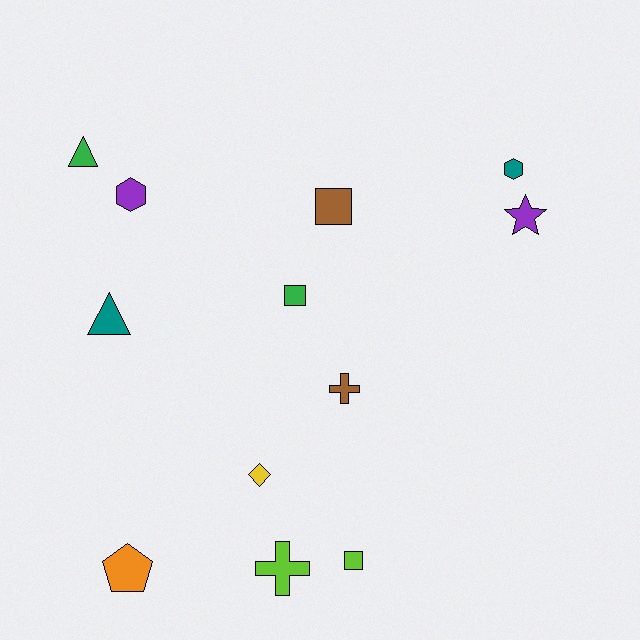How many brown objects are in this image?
There are 2 brown objects.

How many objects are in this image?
There are 12 objects.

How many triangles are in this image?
There are 2 triangles.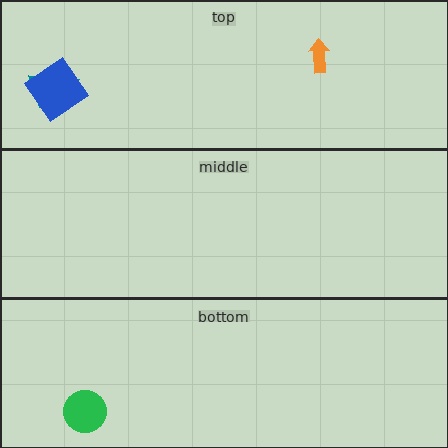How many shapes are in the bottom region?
1.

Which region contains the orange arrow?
The top region.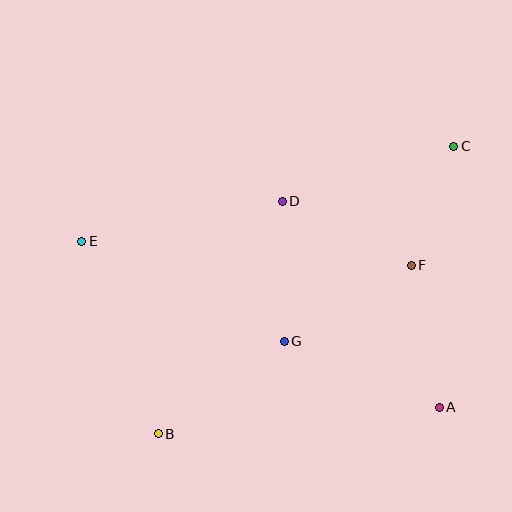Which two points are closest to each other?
Points C and F are closest to each other.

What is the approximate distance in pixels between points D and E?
The distance between D and E is approximately 204 pixels.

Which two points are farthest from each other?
Points B and C are farthest from each other.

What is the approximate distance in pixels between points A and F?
The distance between A and F is approximately 145 pixels.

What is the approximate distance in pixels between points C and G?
The distance between C and G is approximately 258 pixels.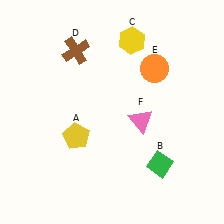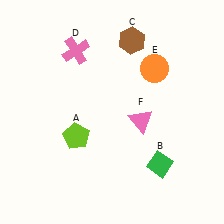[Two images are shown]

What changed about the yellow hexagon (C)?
In Image 1, C is yellow. In Image 2, it changed to brown.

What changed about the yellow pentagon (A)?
In Image 1, A is yellow. In Image 2, it changed to lime.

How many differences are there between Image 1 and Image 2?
There are 3 differences between the two images.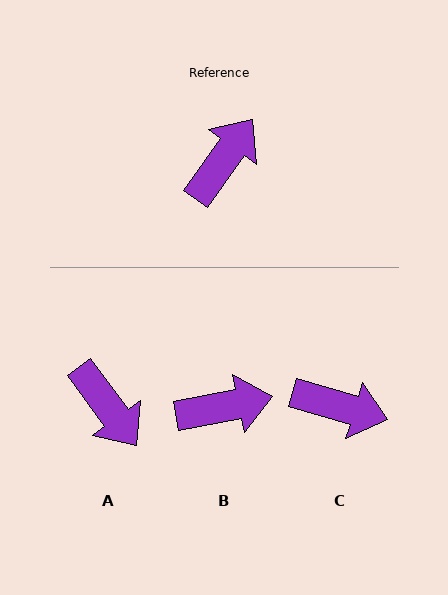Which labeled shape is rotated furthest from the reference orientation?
A, about 108 degrees away.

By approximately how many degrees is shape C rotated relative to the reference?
Approximately 70 degrees clockwise.